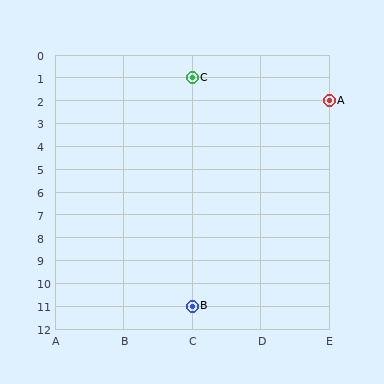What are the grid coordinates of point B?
Point B is at grid coordinates (C, 11).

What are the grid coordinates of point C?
Point C is at grid coordinates (C, 1).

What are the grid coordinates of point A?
Point A is at grid coordinates (E, 2).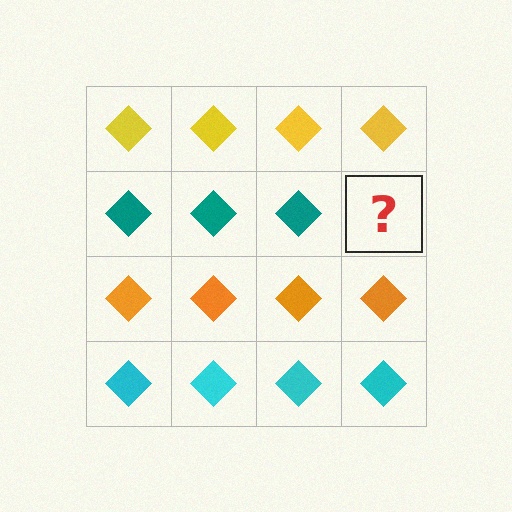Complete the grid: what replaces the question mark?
The question mark should be replaced with a teal diamond.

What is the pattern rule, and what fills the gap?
The rule is that each row has a consistent color. The gap should be filled with a teal diamond.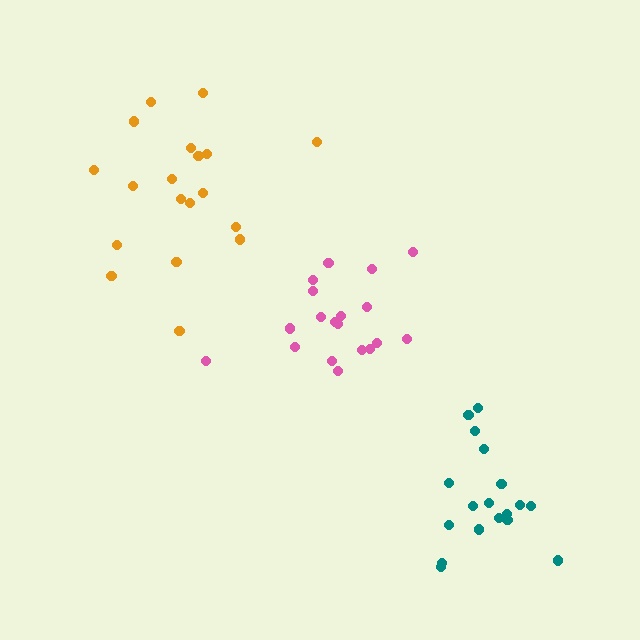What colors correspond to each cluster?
The clusters are colored: teal, pink, orange.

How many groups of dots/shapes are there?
There are 3 groups.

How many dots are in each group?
Group 1: 18 dots, Group 2: 19 dots, Group 3: 19 dots (56 total).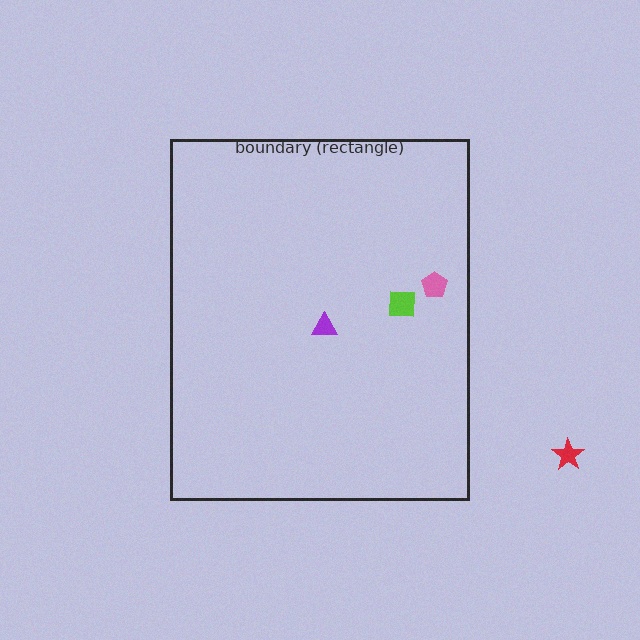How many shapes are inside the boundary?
3 inside, 1 outside.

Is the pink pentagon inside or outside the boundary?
Inside.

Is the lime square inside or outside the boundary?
Inside.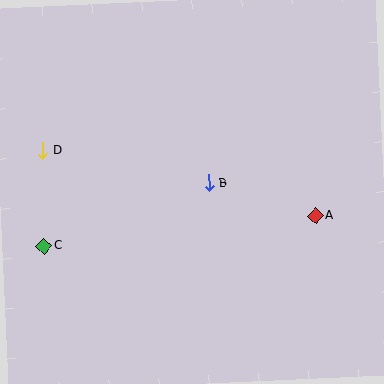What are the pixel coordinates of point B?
Point B is at (209, 183).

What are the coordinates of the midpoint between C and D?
The midpoint between C and D is at (43, 198).